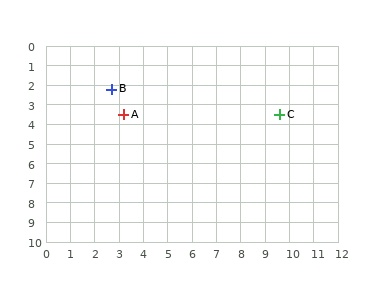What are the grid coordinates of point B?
Point B is at approximately (2.7, 2.2).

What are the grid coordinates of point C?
Point C is at approximately (9.6, 3.5).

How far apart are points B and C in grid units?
Points B and C are about 7.0 grid units apart.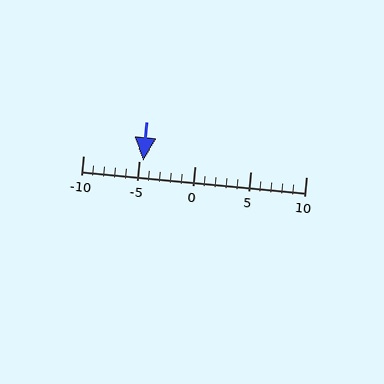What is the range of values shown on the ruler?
The ruler shows values from -10 to 10.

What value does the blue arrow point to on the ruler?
The blue arrow points to approximately -5.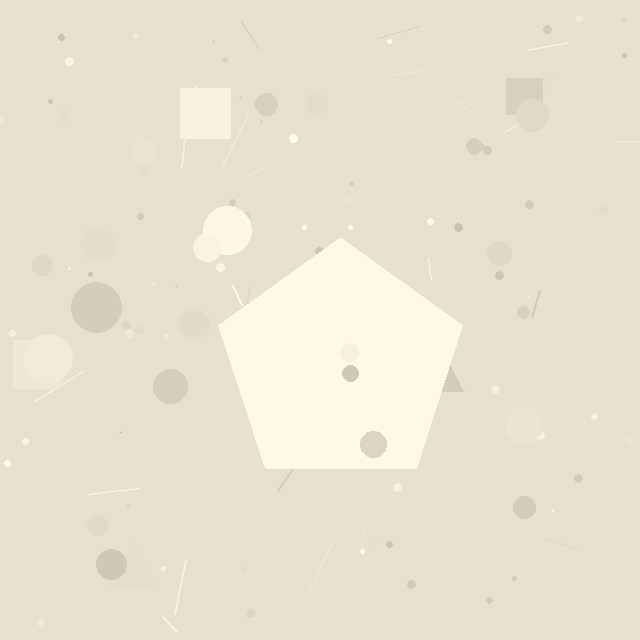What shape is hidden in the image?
A pentagon is hidden in the image.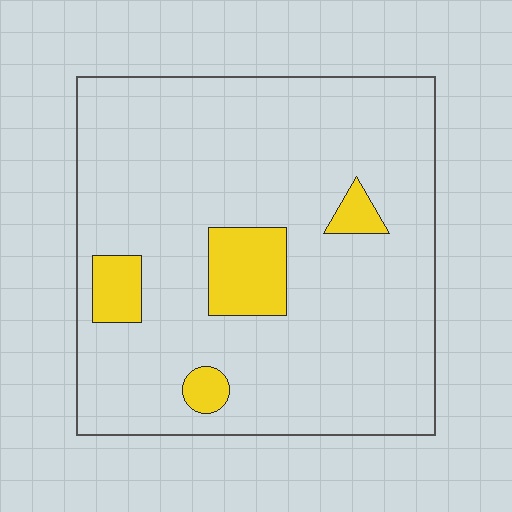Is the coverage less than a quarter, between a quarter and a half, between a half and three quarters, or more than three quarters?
Less than a quarter.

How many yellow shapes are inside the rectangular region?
4.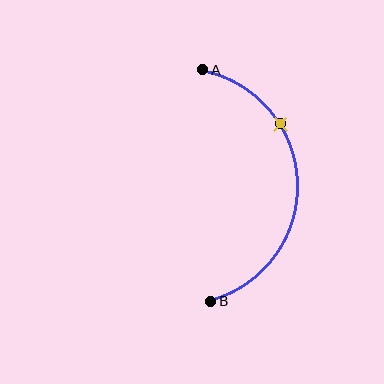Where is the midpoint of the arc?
The arc midpoint is the point on the curve farthest from the straight line joining A and B. It sits to the right of that line.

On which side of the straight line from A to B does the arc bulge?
The arc bulges to the right of the straight line connecting A and B.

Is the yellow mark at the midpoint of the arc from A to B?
No. The yellow mark lies on the arc but is closer to endpoint A. The arc midpoint would be at the point on the curve equidistant along the arc from both A and B.